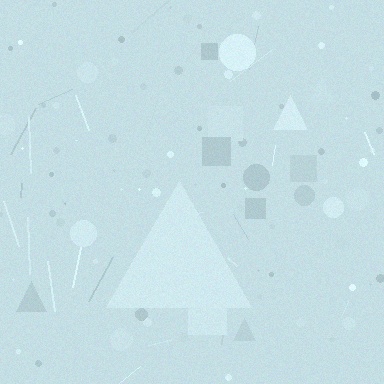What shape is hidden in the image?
A triangle is hidden in the image.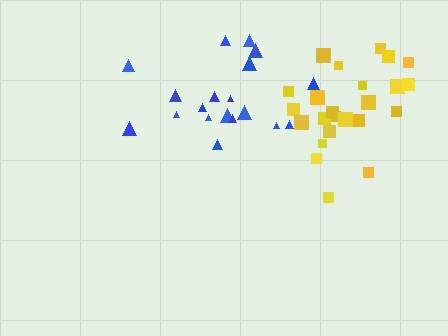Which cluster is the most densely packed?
Yellow.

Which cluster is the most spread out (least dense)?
Blue.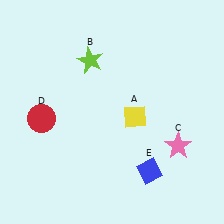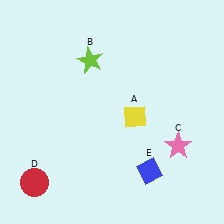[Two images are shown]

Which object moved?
The red circle (D) moved down.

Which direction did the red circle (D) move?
The red circle (D) moved down.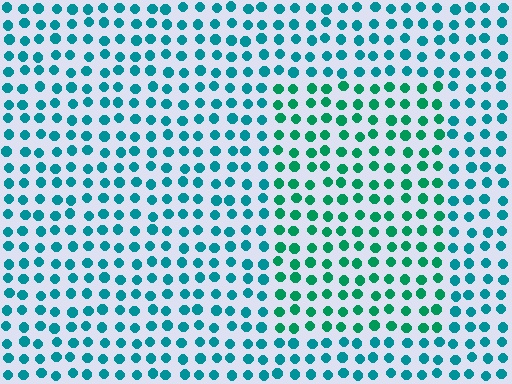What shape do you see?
I see a rectangle.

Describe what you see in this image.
The image is filled with small teal elements in a uniform arrangement. A rectangle-shaped region is visible where the elements are tinted to a slightly different hue, forming a subtle color boundary.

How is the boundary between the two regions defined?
The boundary is defined purely by a slight shift in hue (about 28 degrees). Spacing, size, and orientation are identical on both sides.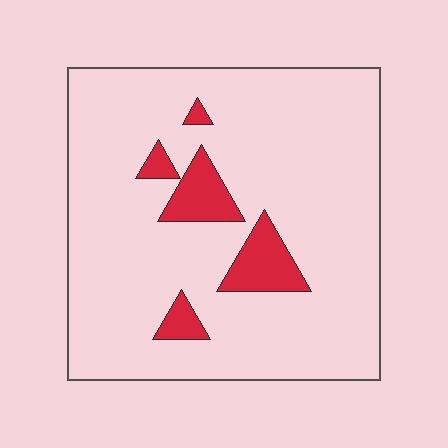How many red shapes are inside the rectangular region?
5.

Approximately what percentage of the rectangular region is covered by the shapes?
Approximately 10%.